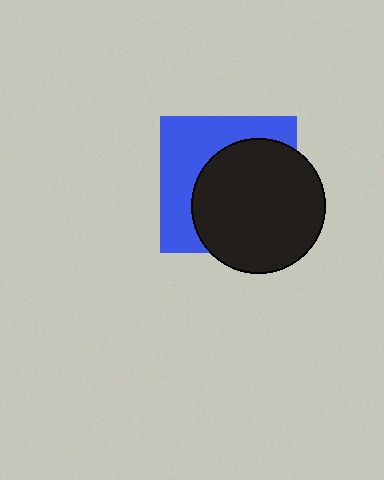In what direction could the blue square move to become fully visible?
The blue square could move toward the upper-left. That would shift it out from behind the black circle entirely.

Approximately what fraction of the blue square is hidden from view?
Roughly 57% of the blue square is hidden behind the black circle.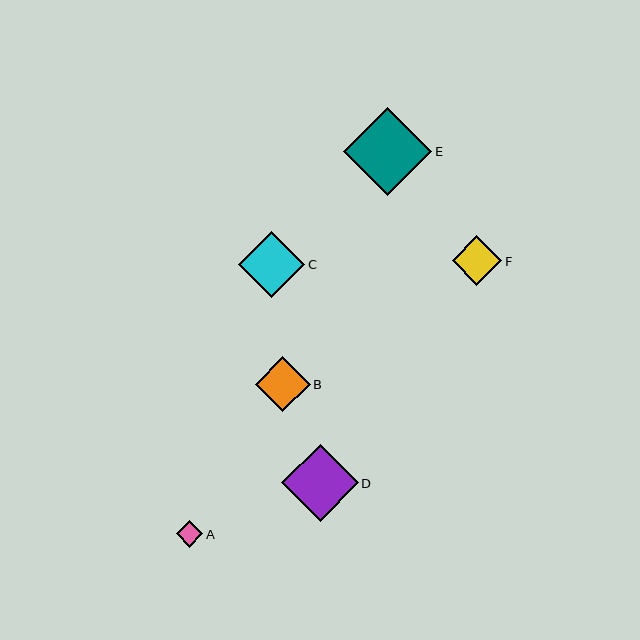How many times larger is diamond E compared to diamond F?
Diamond E is approximately 1.8 times the size of diamond F.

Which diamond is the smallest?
Diamond A is the smallest with a size of approximately 27 pixels.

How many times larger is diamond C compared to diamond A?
Diamond C is approximately 2.5 times the size of diamond A.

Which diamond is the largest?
Diamond E is the largest with a size of approximately 88 pixels.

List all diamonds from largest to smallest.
From largest to smallest: E, D, C, B, F, A.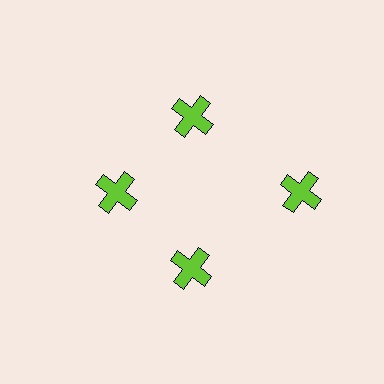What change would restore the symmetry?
The symmetry would be restored by moving it inward, back onto the ring so that all 4 crosses sit at equal angles and equal distance from the center.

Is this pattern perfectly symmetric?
No. The 4 lime crosses are arranged in a ring, but one element near the 3 o'clock position is pushed outward from the center, breaking the 4-fold rotational symmetry.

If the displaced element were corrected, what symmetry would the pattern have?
It would have 4-fold rotational symmetry — the pattern would map onto itself every 90 degrees.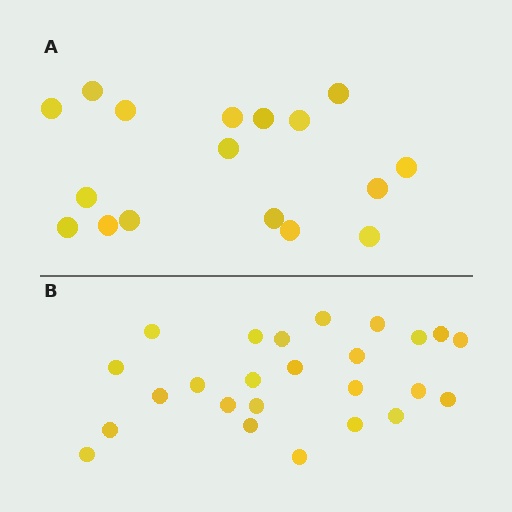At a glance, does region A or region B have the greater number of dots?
Region B (the bottom region) has more dots.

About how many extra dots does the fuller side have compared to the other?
Region B has roughly 8 or so more dots than region A.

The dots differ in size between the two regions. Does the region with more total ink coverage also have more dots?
No. Region A has more total ink coverage because its dots are larger, but region B actually contains more individual dots. Total area can be misleading — the number of items is what matters here.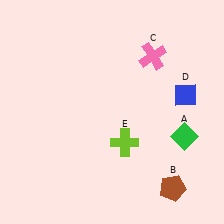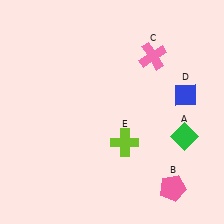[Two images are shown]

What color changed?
The pentagon (B) changed from brown in Image 1 to pink in Image 2.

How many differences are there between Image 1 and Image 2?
There is 1 difference between the two images.